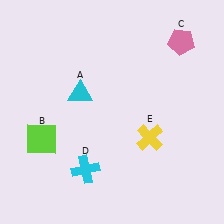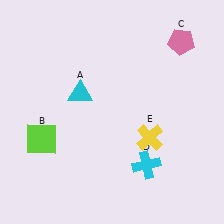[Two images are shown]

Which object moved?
The cyan cross (D) moved right.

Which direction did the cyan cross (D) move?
The cyan cross (D) moved right.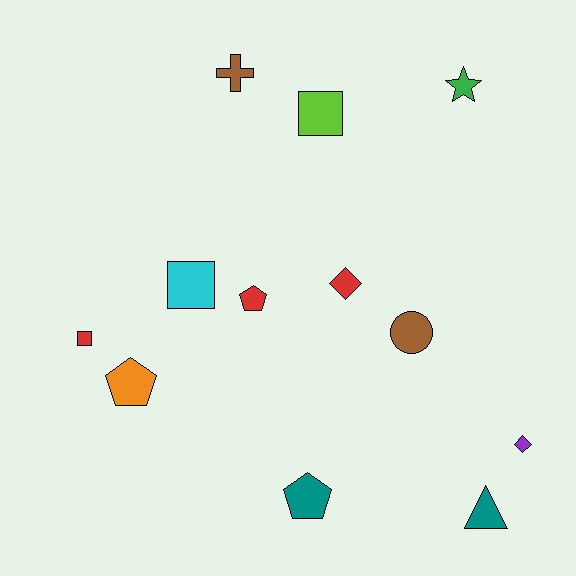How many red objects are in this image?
There are 3 red objects.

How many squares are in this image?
There are 3 squares.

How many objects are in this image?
There are 12 objects.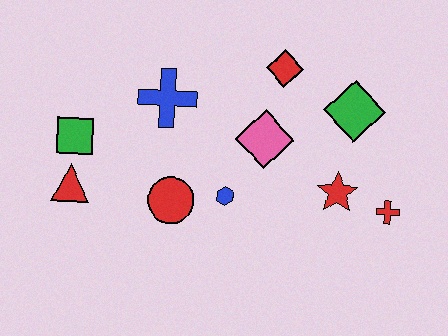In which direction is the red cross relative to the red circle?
The red cross is to the right of the red circle.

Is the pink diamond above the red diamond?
No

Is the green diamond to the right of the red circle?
Yes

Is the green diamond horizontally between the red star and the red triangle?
No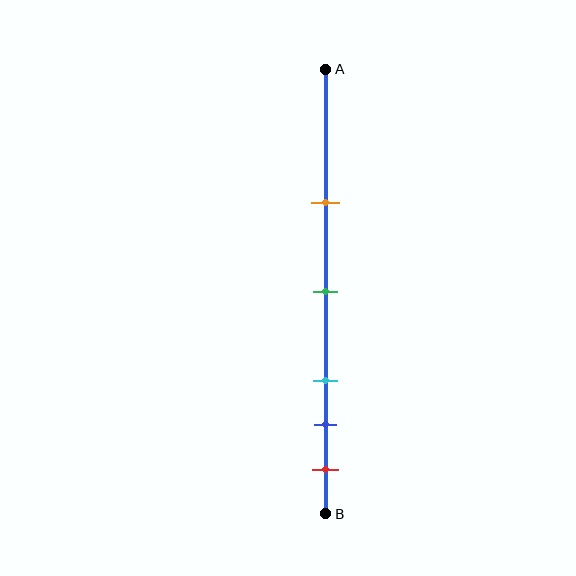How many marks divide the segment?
There are 5 marks dividing the segment.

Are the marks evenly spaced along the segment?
No, the marks are not evenly spaced.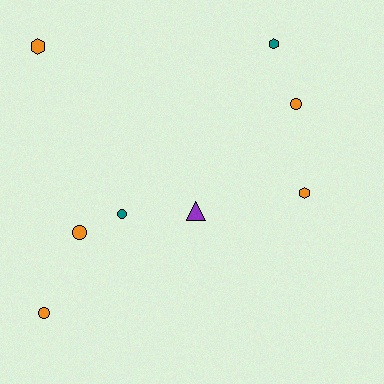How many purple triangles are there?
There is 1 purple triangle.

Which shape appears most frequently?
Circle, with 4 objects.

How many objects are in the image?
There are 8 objects.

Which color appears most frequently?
Orange, with 5 objects.